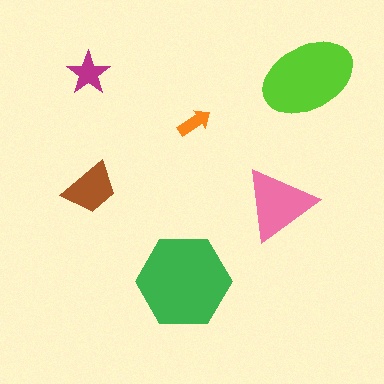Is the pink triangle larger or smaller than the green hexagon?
Smaller.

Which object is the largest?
The green hexagon.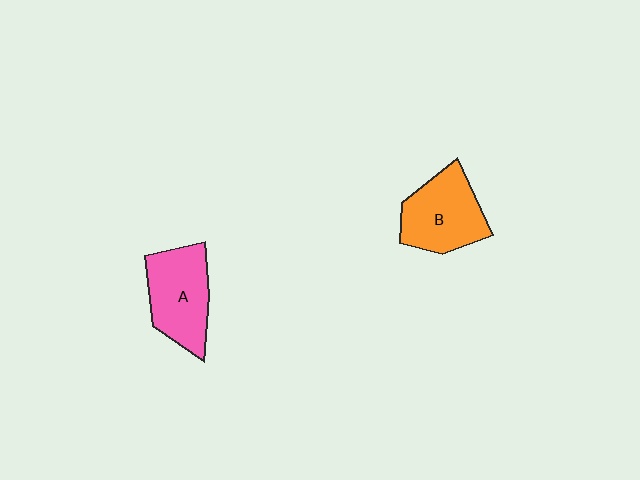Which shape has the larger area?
Shape A (pink).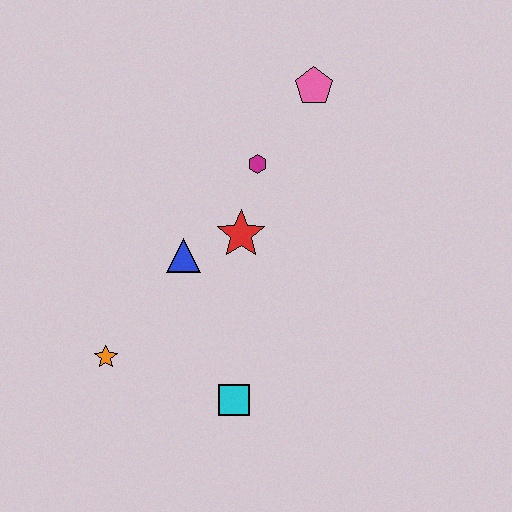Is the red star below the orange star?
No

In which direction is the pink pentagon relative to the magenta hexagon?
The pink pentagon is above the magenta hexagon.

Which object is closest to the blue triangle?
The red star is closest to the blue triangle.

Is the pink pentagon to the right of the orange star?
Yes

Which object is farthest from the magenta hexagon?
The orange star is farthest from the magenta hexagon.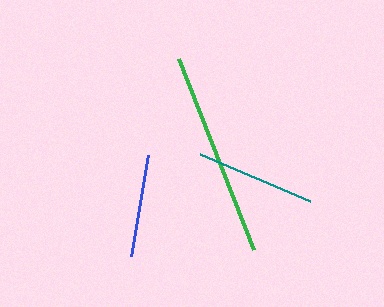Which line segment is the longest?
The green line is the longest at approximately 206 pixels.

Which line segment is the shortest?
The blue line is the shortest at approximately 102 pixels.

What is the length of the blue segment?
The blue segment is approximately 102 pixels long.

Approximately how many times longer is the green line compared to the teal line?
The green line is approximately 1.7 times the length of the teal line.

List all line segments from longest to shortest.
From longest to shortest: green, teal, blue.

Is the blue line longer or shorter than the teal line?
The teal line is longer than the blue line.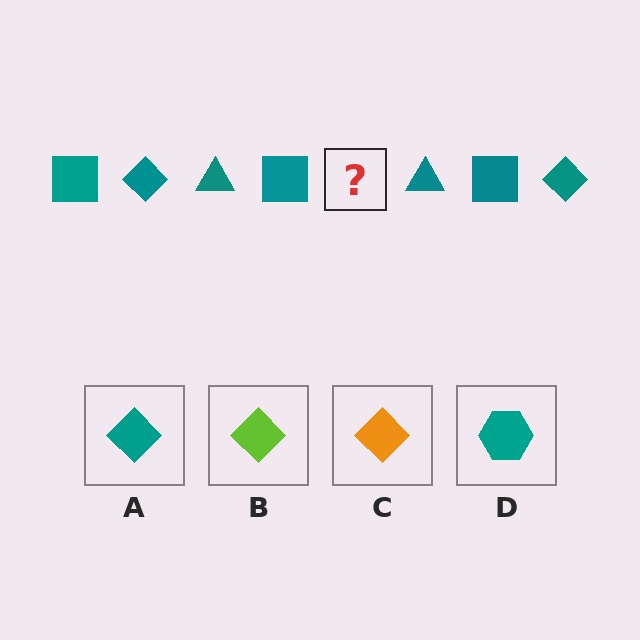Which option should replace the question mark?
Option A.